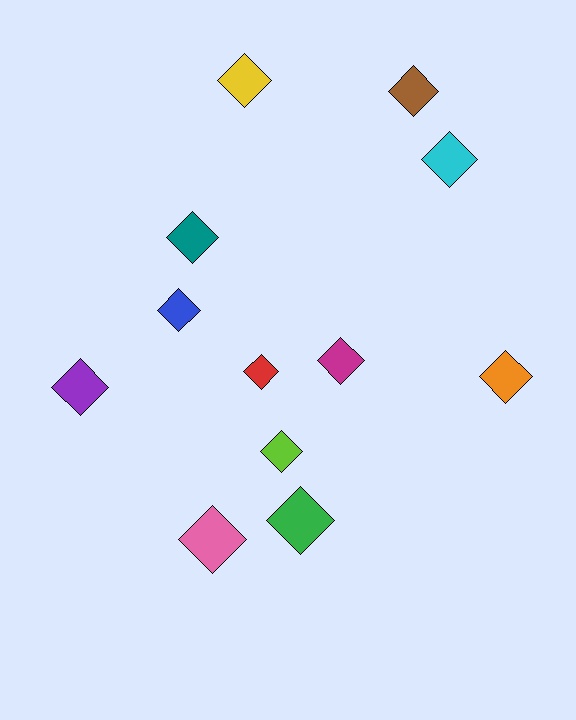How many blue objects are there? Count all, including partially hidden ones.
There is 1 blue object.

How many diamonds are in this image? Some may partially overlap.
There are 12 diamonds.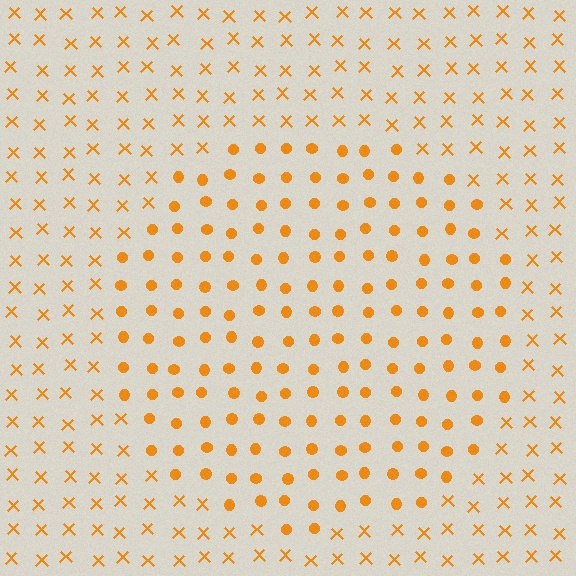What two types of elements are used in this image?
The image uses circles inside the circle region and X marks outside it.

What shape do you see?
I see a circle.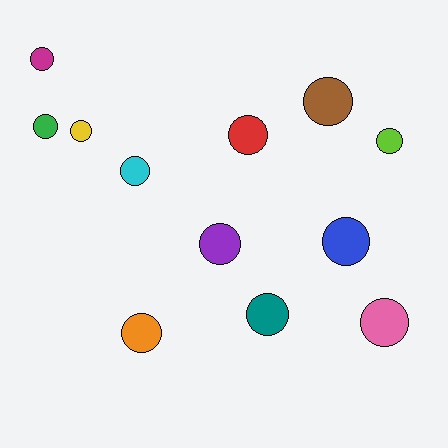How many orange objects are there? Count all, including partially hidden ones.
There is 1 orange object.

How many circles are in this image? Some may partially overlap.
There are 12 circles.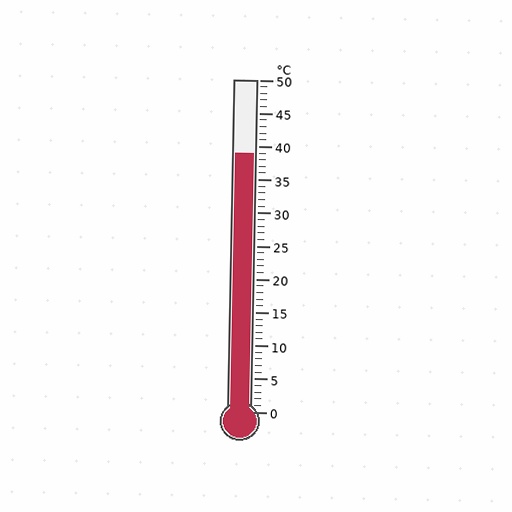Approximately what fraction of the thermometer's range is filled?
The thermometer is filled to approximately 80% of its range.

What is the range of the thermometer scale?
The thermometer scale ranges from 0°C to 50°C.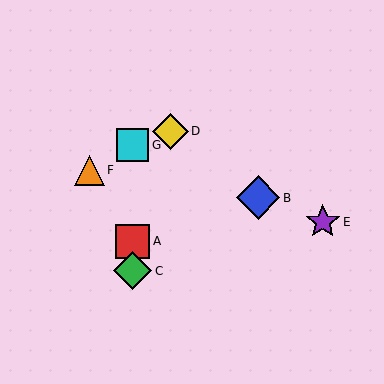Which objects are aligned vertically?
Objects A, C, G are aligned vertically.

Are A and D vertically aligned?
No, A is at x≈133 and D is at x≈171.